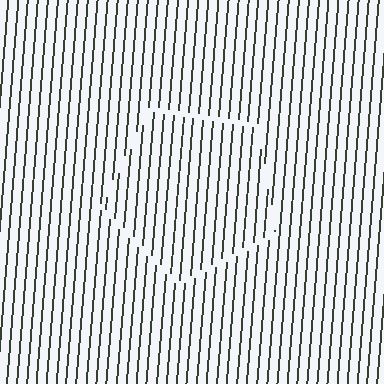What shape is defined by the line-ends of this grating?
An illusory pentagon. The interior of the shape contains the same grating, shifted by half a period — the contour is defined by the phase discontinuity where line-ends from the inner and outer gratings abut.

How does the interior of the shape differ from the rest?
The interior of the shape contains the same grating, shifted by half a period — the contour is defined by the phase discontinuity where line-ends from the inner and outer gratings abut.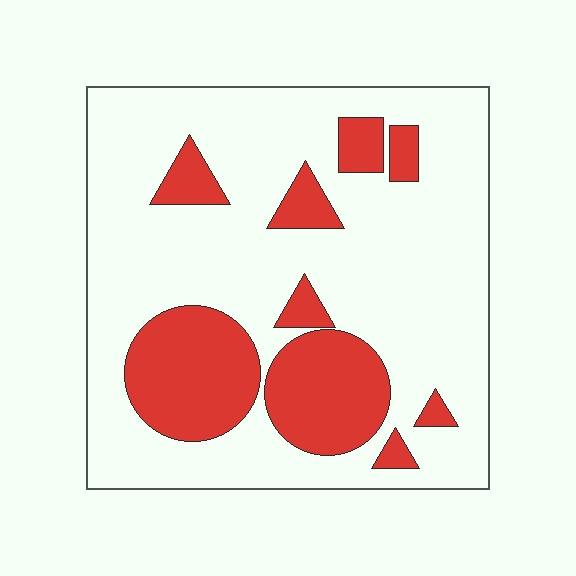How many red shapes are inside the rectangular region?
9.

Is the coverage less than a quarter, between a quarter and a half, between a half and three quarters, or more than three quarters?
Between a quarter and a half.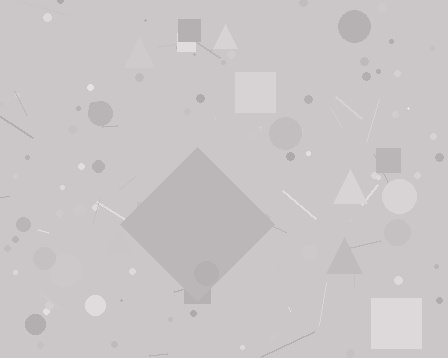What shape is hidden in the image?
A diamond is hidden in the image.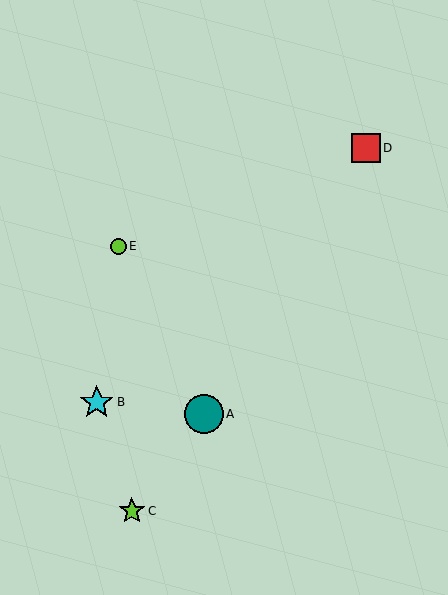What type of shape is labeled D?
Shape D is a red square.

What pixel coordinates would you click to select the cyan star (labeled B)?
Click at (97, 402) to select the cyan star B.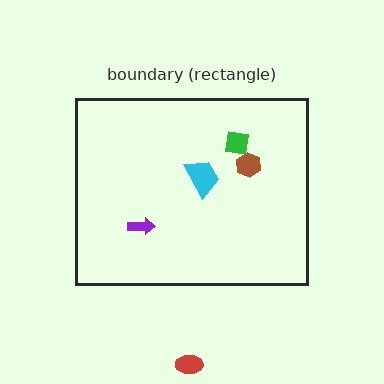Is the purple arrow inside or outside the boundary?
Inside.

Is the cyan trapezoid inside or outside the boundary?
Inside.